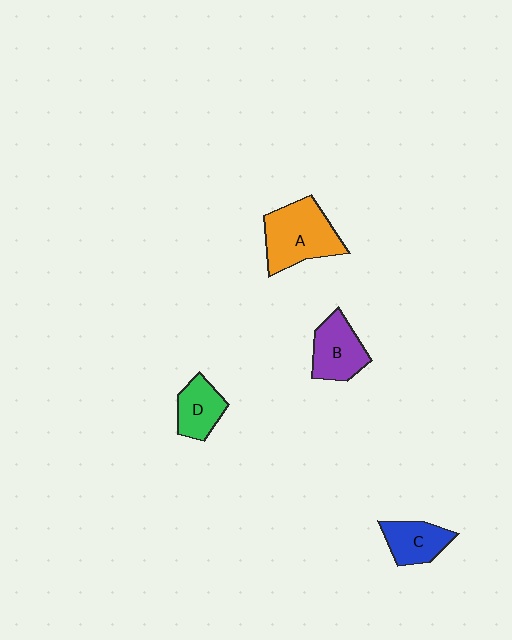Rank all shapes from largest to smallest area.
From largest to smallest: A (orange), B (purple), C (blue), D (green).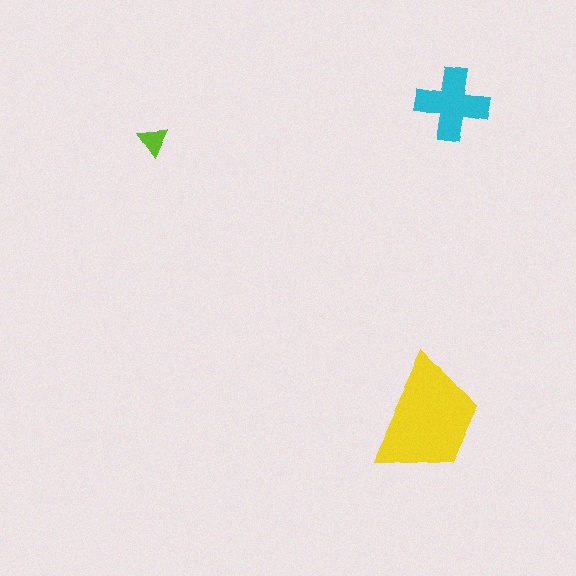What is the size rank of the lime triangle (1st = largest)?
3rd.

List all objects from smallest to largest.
The lime triangle, the cyan cross, the yellow trapezoid.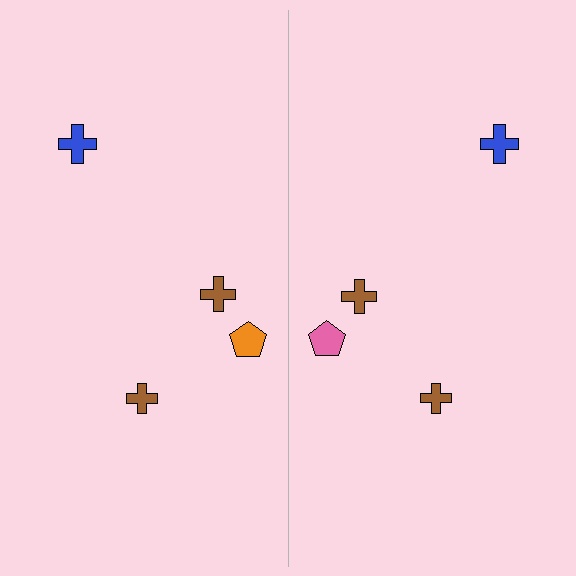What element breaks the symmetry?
The pink pentagon on the right side breaks the symmetry — its mirror counterpart is orange.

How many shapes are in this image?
There are 8 shapes in this image.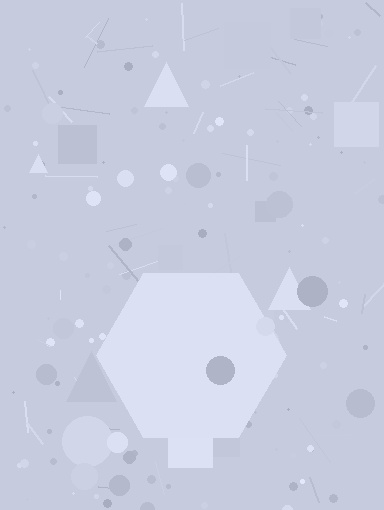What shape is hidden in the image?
A hexagon is hidden in the image.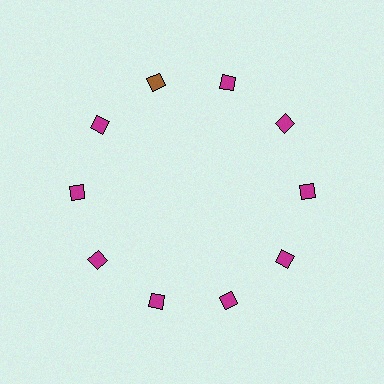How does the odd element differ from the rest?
It has a different color: brown instead of magenta.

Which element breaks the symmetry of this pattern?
The brown diamond at roughly the 11 o'clock position breaks the symmetry. All other shapes are magenta diamonds.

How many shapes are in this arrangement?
There are 10 shapes arranged in a ring pattern.